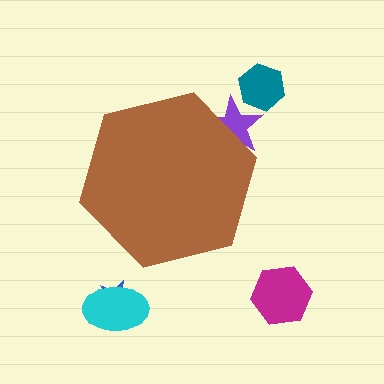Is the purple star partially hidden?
Yes, the purple star is partially hidden behind the brown hexagon.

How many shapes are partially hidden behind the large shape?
1 shape is partially hidden.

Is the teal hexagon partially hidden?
No, the teal hexagon is fully visible.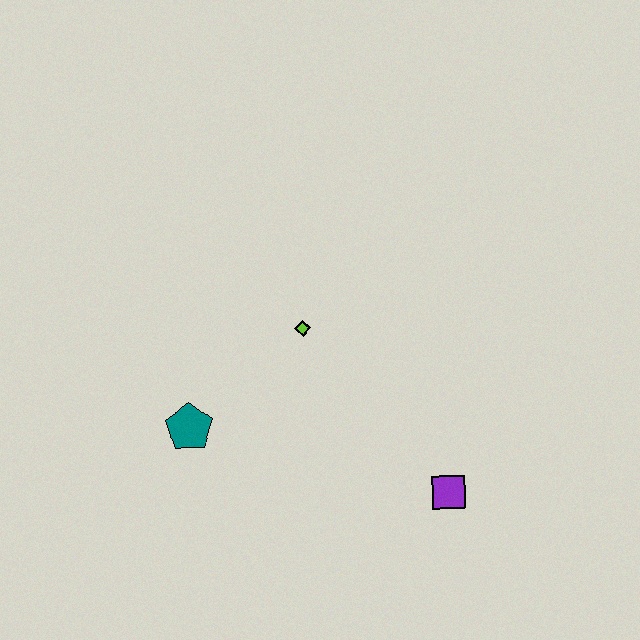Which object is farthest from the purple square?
The teal pentagon is farthest from the purple square.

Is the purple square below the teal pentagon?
Yes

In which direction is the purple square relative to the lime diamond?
The purple square is below the lime diamond.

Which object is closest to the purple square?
The lime diamond is closest to the purple square.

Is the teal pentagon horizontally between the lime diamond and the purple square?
No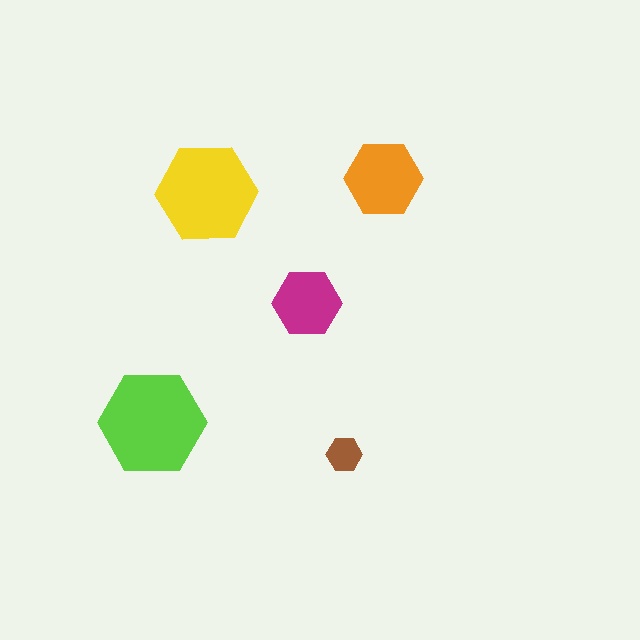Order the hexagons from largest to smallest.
the lime one, the yellow one, the orange one, the magenta one, the brown one.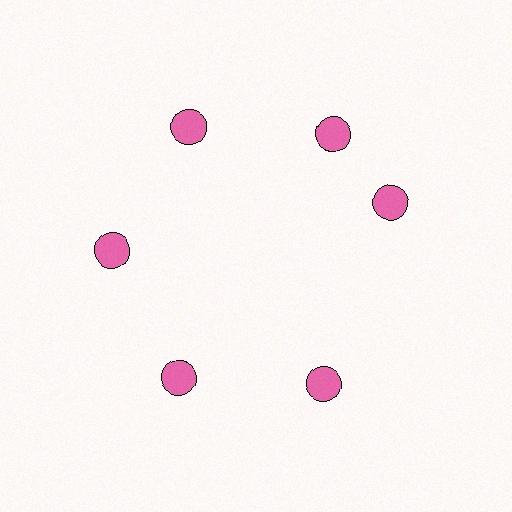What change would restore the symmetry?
The symmetry would be restored by rotating it back into even spacing with its neighbors so that all 6 circles sit at equal angles and equal distance from the center.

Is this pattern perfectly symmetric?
No. The 6 pink circles are arranged in a ring, but one element near the 3 o'clock position is rotated out of alignment along the ring, breaking the 6-fold rotational symmetry.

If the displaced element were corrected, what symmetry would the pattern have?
It would have 6-fold rotational symmetry — the pattern would map onto itself every 60 degrees.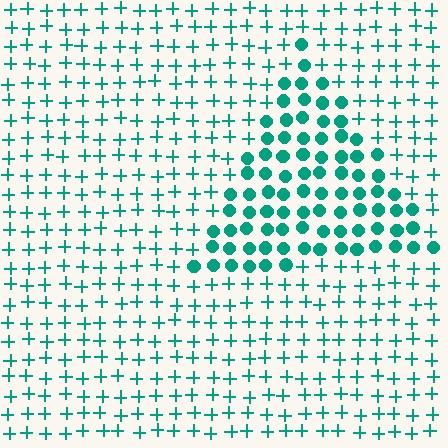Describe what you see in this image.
The image is filled with small teal elements arranged in a uniform grid. A triangle-shaped region contains circles, while the surrounding area contains plus signs. The boundary is defined purely by the change in element shape.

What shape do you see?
I see a triangle.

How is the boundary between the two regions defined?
The boundary is defined by a change in element shape: circles inside vs. plus signs outside. All elements share the same color and spacing.